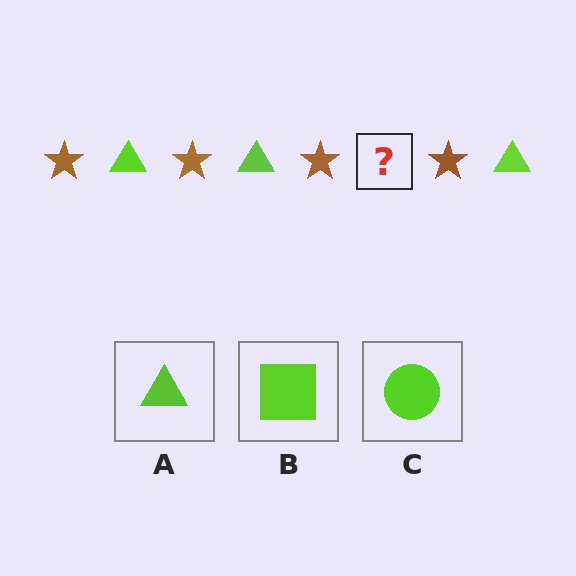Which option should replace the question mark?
Option A.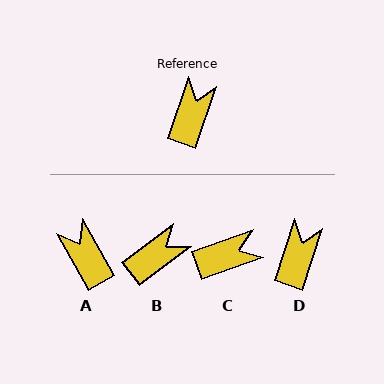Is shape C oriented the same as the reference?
No, it is off by about 52 degrees.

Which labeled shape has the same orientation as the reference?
D.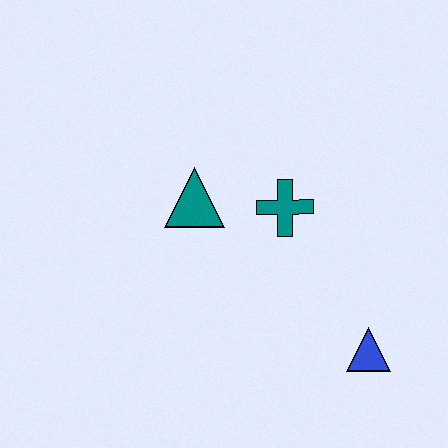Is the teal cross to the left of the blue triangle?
Yes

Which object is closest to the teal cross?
The teal triangle is closest to the teal cross.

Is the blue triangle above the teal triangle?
No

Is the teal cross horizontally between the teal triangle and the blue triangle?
Yes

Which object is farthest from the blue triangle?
The teal triangle is farthest from the blue triangle.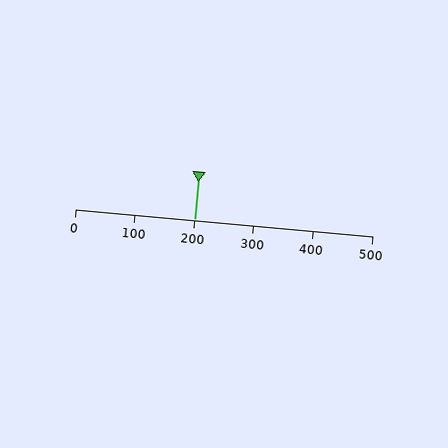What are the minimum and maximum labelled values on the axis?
The axis runs from 0 to 500.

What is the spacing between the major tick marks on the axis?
The major ticks are spaced 100 apart.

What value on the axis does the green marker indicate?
The marker indicates approximately 200.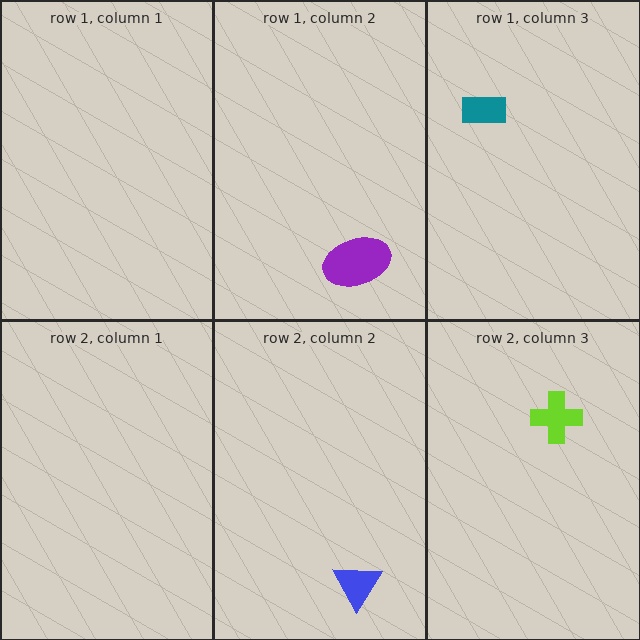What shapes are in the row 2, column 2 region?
The blue triangle.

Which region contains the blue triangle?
The row 2, column 2 region.